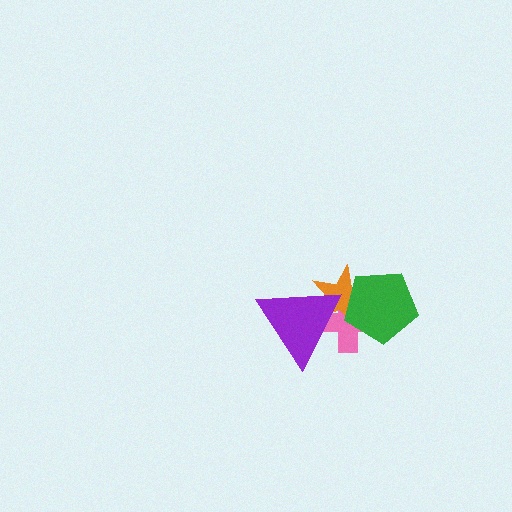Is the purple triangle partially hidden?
No, no other shape covers it.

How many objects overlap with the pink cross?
3 objects overlap with the pink cross.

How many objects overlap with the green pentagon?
2 objects overlap with the green pentagon.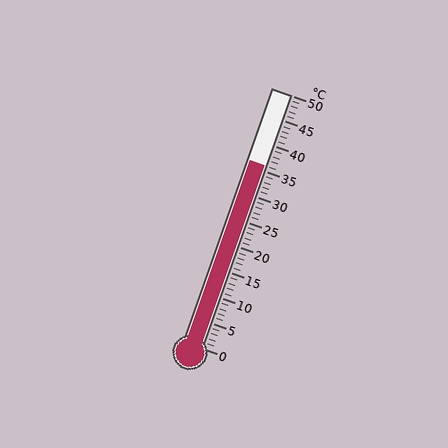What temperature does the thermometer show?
The thermometer shows approximately 36°C.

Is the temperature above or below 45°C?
The temperature is below 45°C.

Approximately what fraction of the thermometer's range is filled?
The thermometer is filled to approximately 70% of its range.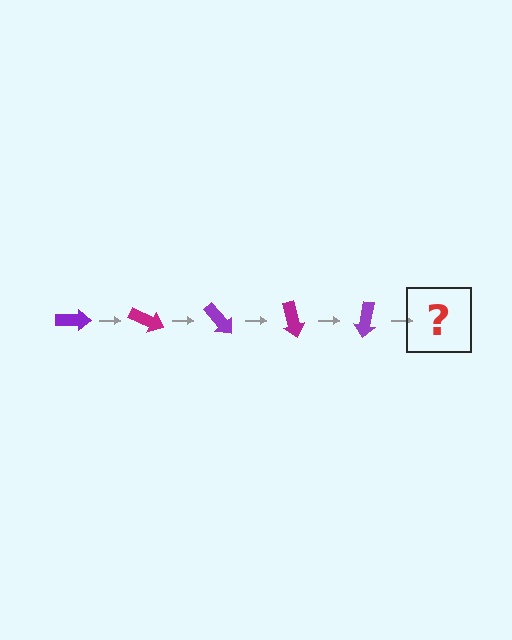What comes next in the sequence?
The next element should be a magenta arrow, rotated 125 degrees from the start.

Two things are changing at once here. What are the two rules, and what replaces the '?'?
The two rules are that it rotates 25 degrees each step and the color cycles through purple and magenta. The '?' should be a magenta arrow, rotated 125 degrees from the start.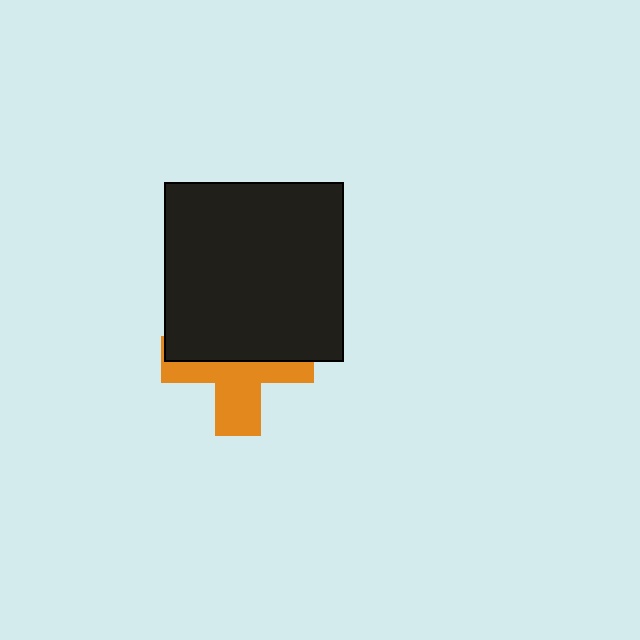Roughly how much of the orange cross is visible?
About half of it is visible (roughly 48%).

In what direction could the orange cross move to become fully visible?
The orange cross could move down. That would shift it out from behind the black square entirely.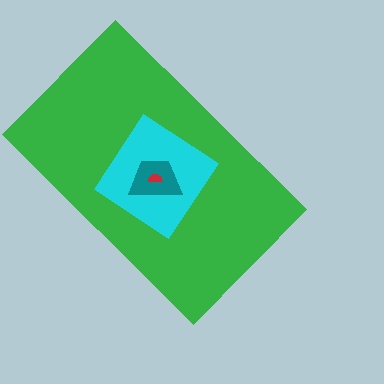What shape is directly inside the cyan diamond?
The teal trapezoid.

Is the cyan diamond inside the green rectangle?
Yes.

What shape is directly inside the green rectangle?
The cyan diamond.